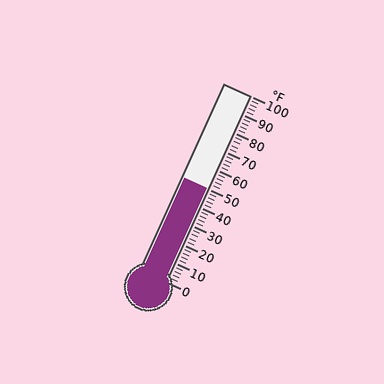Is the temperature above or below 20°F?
The temperature is above 20°F.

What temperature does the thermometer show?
The thermometer shows approximately 50°F.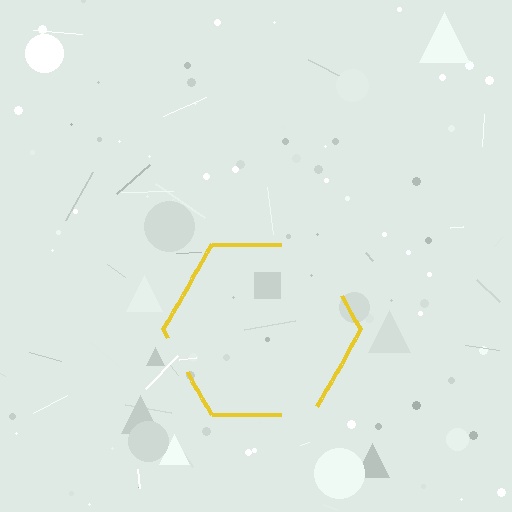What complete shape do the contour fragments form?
The contour fragments form a hexagon.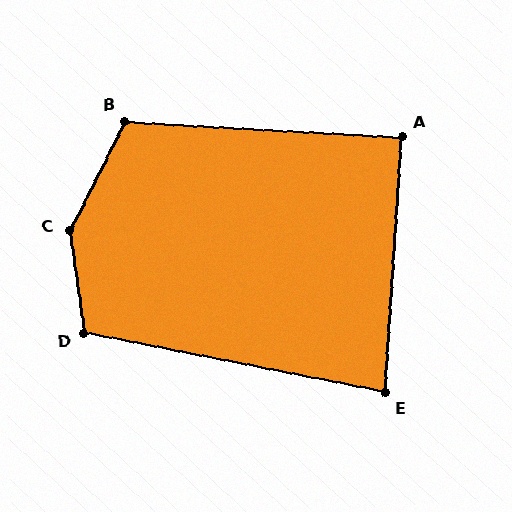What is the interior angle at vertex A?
Approximately 89 degrees (approximately right).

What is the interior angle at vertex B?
Approximately 114 degrees (obtuse).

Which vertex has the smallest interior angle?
E, at approximately 82 degrees.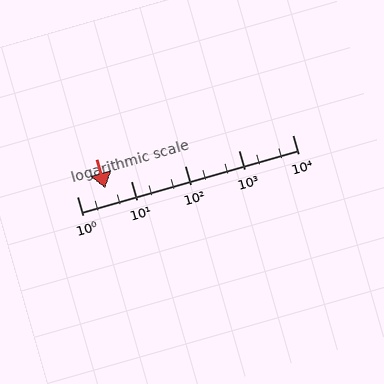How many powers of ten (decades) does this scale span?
The scale spans 4 decades, from 1 to 10000.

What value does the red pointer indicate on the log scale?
The pointer indicates approximately 3.4.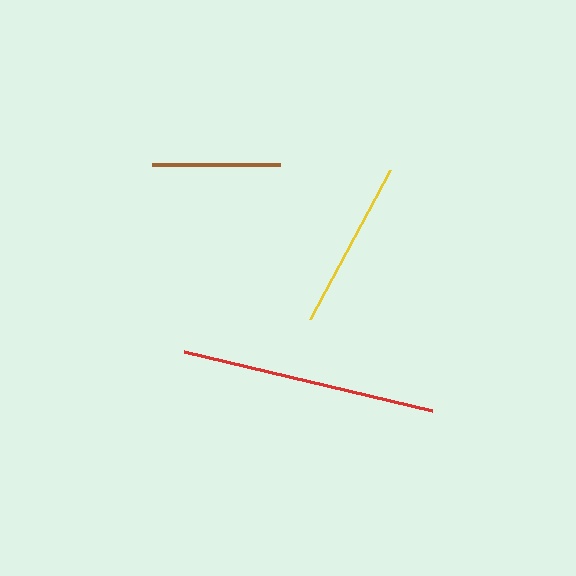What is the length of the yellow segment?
The yellow segment is approximately 170 pixels long.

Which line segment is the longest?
The red line is the longest at approximately 255 pixels.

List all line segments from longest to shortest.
From longest to shortest: red, yellow, brown.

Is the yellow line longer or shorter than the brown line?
The yellow line is longer than the brown line.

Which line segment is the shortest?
The brown line is the shortest at approximately 127 pixels.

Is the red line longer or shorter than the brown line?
The red line is longer than the brown line.